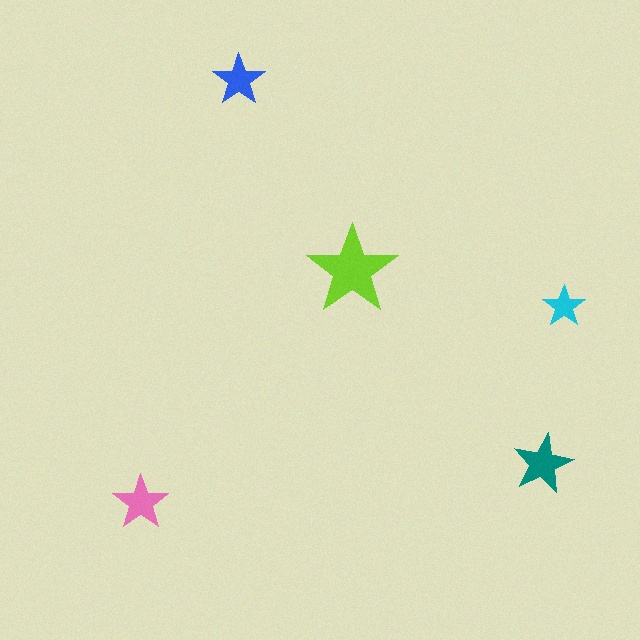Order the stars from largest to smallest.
the lime one, the teal one, the pink one, the blue one, the cyan one.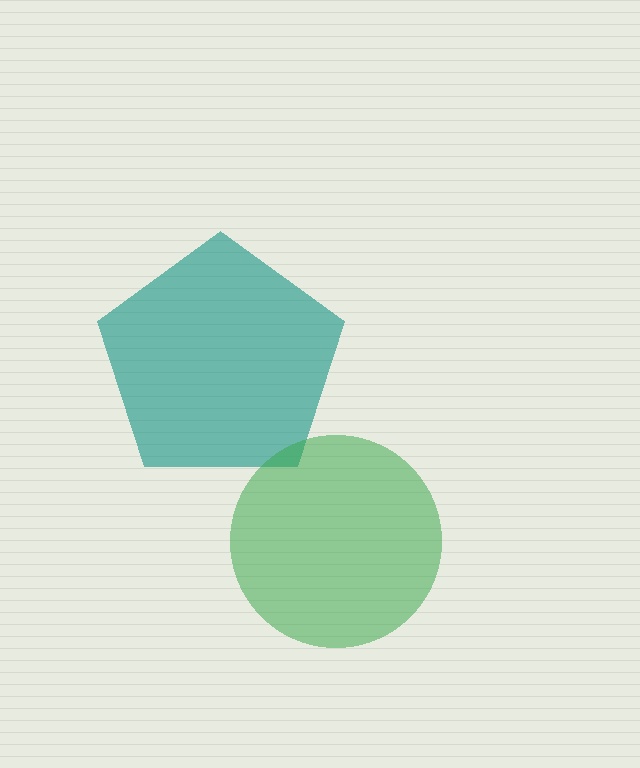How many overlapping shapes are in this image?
There are 2 overlapping shapes in the image.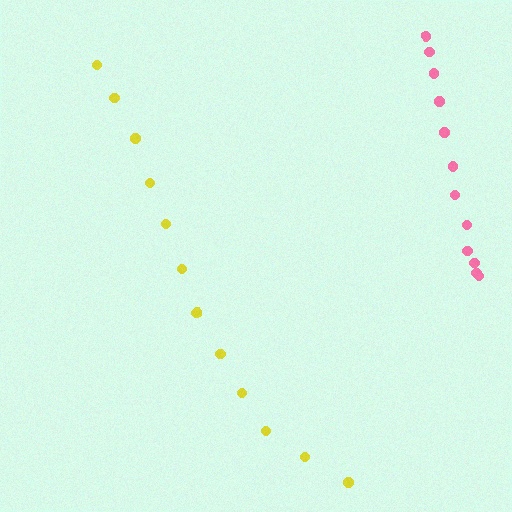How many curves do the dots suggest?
There are 2 distinct paths.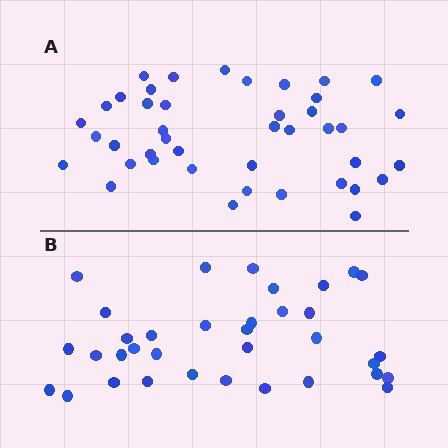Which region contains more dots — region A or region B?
Region A (the top region) has more dots.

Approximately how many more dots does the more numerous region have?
Region A has roughly 8 or so more dots than region B.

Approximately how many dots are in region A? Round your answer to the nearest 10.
About 40 dots. (The exact count is 42, which rounds to 40.)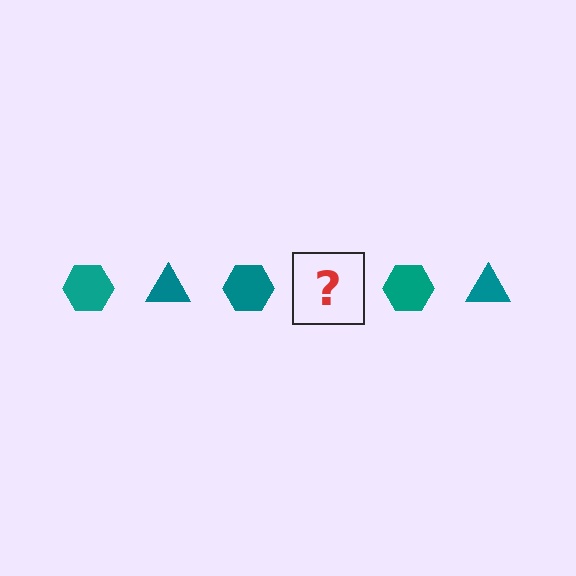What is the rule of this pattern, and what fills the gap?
The rule is that the pattern cycles through hexagon, triangle shapes in teal. The gap should be filled with a teal triangle.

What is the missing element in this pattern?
The missing element is a teal triangle.